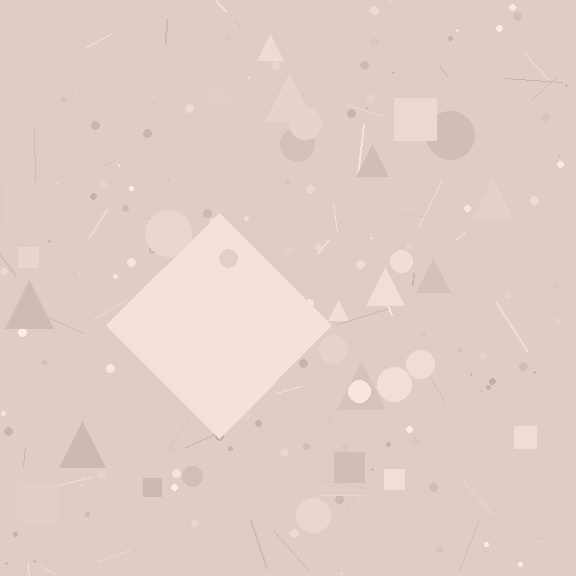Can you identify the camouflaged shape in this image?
The camouflaged shape is a diamond.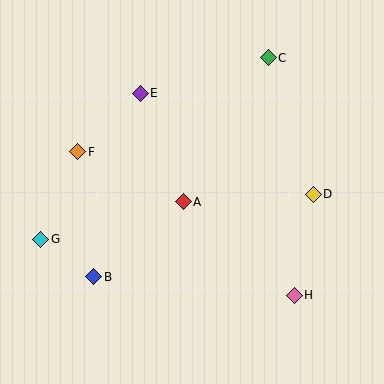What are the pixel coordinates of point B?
Point B is at (94, 277).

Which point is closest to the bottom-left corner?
Point B is closest to the bottom-left corner.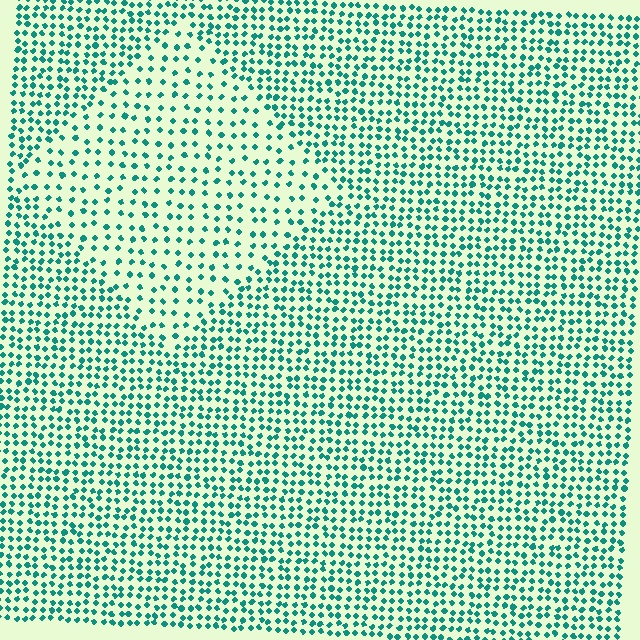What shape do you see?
I see a diamond.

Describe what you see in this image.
The image contains small teal elements arranged at two different densities. A diamond-shaped region is visible where the elements are less densely packed than the surrounding area.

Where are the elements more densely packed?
The elements are more densely packed outside the diamond boundary.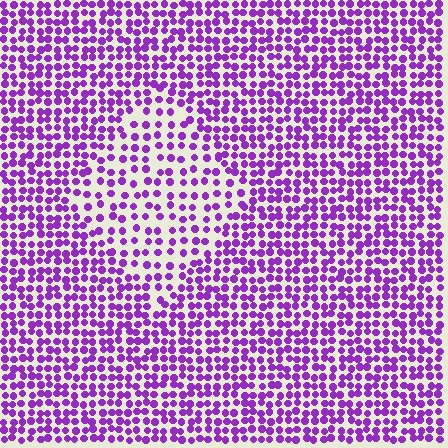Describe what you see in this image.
The image contains small purple elements arranged at two different densities. A diamond-shaped region is visible where the elements are less densely packed than the surrounding area.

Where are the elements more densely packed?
The elements are more densely packed outside the diamond boundary.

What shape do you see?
I see a diamond.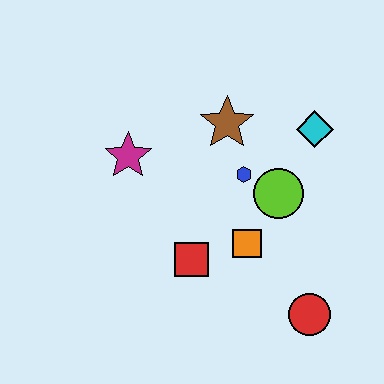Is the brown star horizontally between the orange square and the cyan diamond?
No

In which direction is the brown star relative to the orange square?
The brown star is above the orange square.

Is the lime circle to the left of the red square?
No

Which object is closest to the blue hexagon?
The lime circle is closest to the blue hexagon.